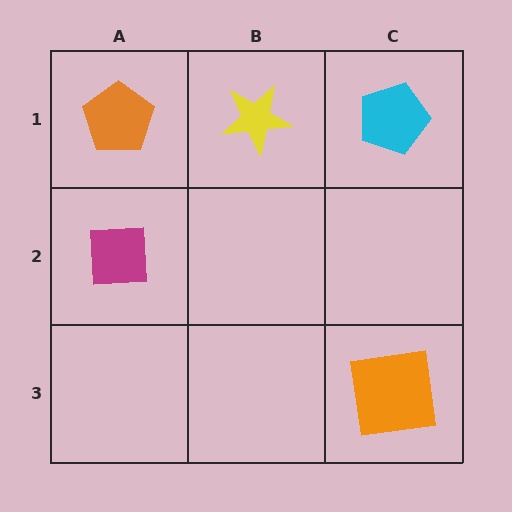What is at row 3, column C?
An orange square.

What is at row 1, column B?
A yellow star.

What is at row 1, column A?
An orange pentagon.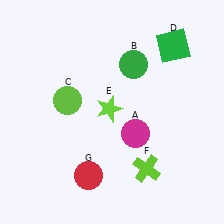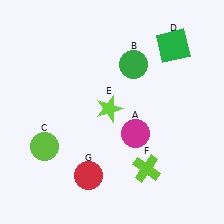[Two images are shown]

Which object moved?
The lime circle (C) moved down.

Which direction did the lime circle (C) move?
The lime circle (C) moved down.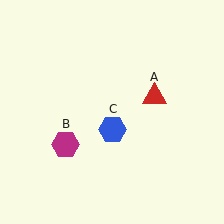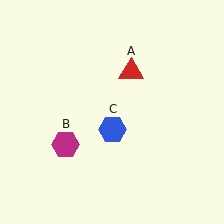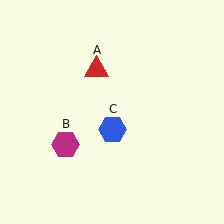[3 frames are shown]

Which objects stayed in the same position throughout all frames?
Magenta hexagon (object B) and blue hexagon (object C) remained stationary.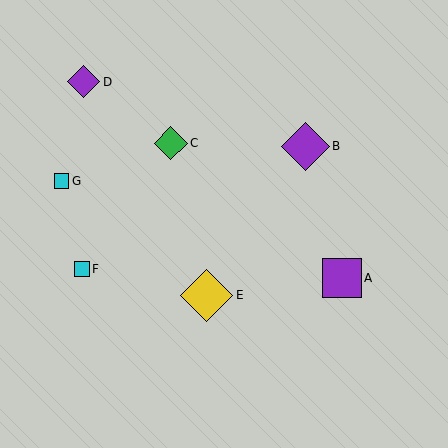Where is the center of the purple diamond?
The center of the purple diamond is at (306, 147).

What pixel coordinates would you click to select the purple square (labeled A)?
Click at (342, 278) to select the purple square A.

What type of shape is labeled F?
Shape F is a cyan square.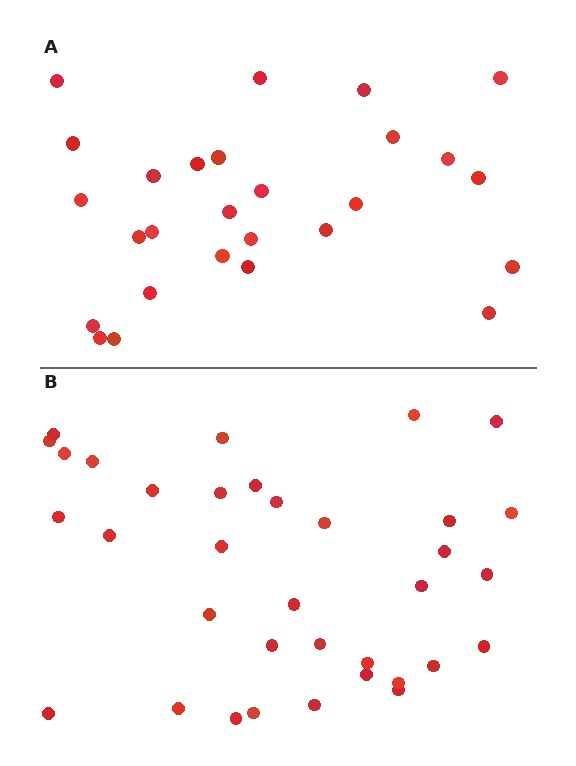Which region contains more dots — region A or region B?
Region B (the bottom region) has more dots.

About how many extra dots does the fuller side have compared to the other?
Region B has roughly 8 or so more dots than region A.